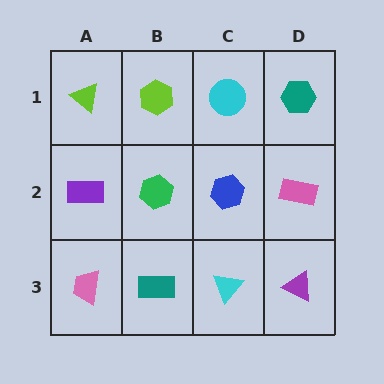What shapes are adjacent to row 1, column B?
A green hexagon (row 2, column B), a lime triangle (row 1, column A), a cyan circle (row 1, column C).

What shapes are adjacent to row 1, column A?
A purple rectangle (row 2, column A), a lime hexagon (row 1, column B).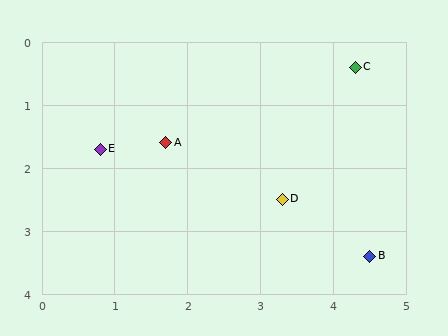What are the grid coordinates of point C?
Point C is at approximately (4.3, 0.4).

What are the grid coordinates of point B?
Point B is at approximately (4.5, 3.4).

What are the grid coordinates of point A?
Point A is at approximately (1.7, 1.6).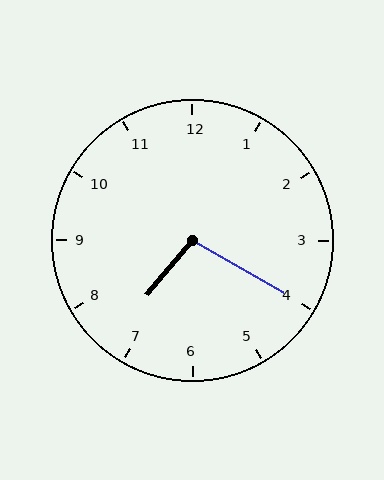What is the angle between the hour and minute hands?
Approximately 100 degrees.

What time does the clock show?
7:20.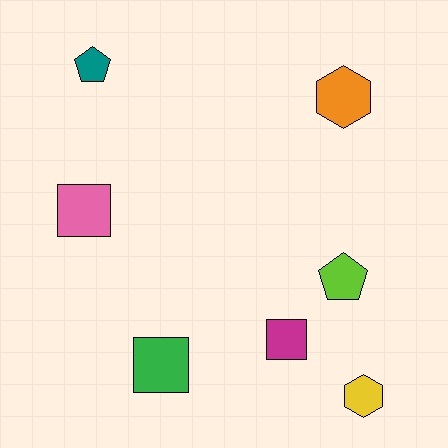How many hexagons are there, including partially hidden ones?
There are 2 hexagons.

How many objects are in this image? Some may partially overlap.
There are 7 objects.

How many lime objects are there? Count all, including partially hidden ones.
There is 1 lime object.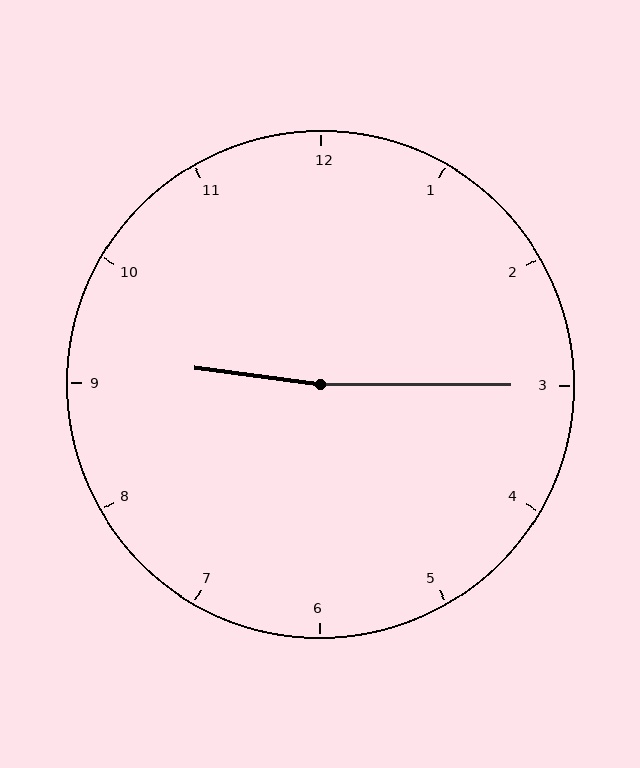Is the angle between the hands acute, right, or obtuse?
It is obtuse.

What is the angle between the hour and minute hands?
Approximately 172 degrees.